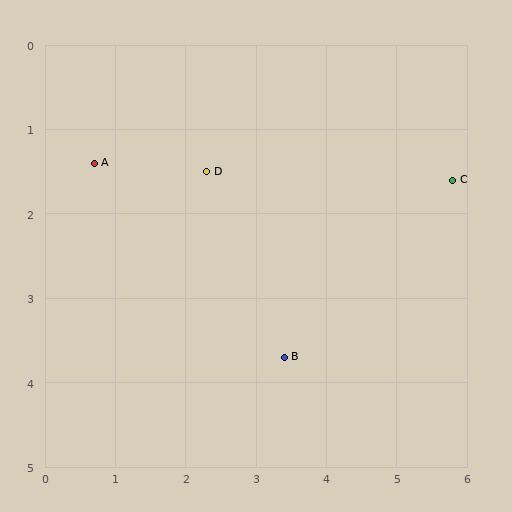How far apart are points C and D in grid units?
Points C and D are about 3.5 grid units apart.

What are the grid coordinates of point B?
Point B is at approximately (3.4, 3.7).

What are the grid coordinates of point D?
Point D is at approximately (2.3, 1.5).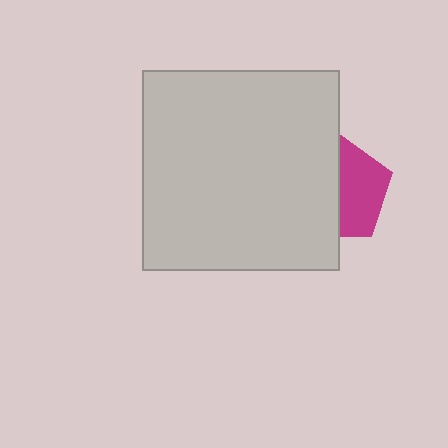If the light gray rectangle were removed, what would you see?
You would see the complete magenta pentagon.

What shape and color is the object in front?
The object in front is a light gray rectangle.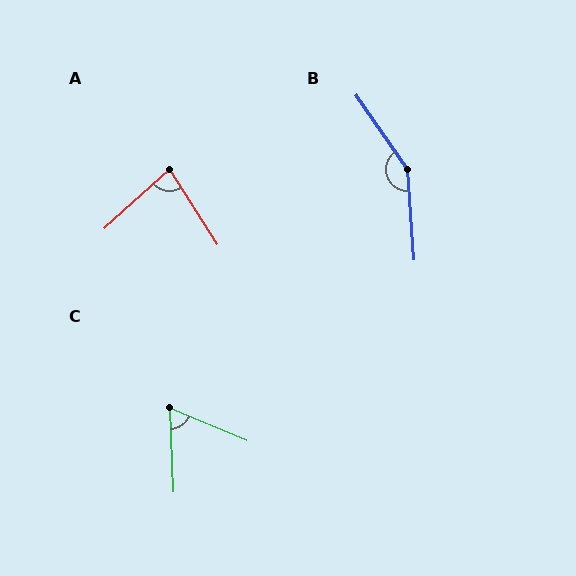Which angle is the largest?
B, at approximately 150 degrees.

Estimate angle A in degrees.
Approximately 81 degrees.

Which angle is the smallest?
C, at approximately 65 degrees.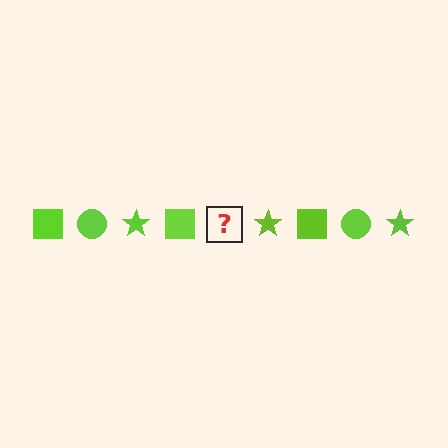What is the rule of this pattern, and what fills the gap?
The rule is that the pattern cycles through square, circle, star shapes in lime. The gap should be filled with a lime circle.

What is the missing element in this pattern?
The missing element is a lime circle.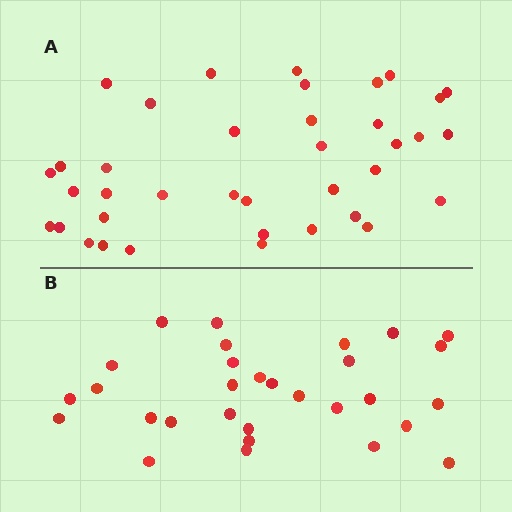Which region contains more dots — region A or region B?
Region A (the top region) has more dots.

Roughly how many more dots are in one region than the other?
Region A has roughly 8 or so more dots than region B.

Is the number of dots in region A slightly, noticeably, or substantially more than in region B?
Region A has noticeably more, but not dramatically so. The ratio is roughly 1.3 to 1.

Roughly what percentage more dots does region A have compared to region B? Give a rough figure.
About 25% more.